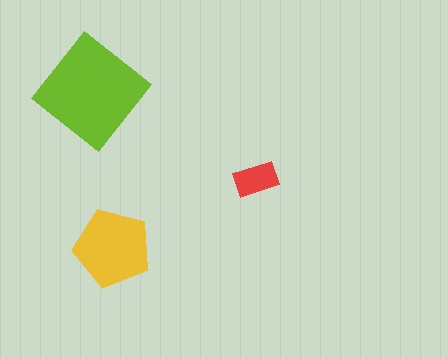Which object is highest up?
The lime diamond is topmost.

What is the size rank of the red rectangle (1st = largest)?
3rd.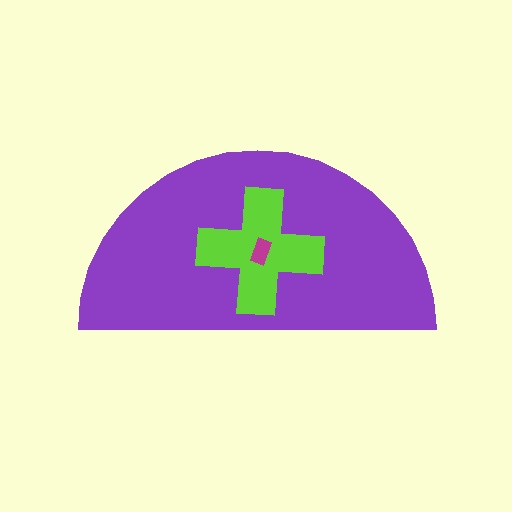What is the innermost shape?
The magenta rectangle.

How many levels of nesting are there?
3.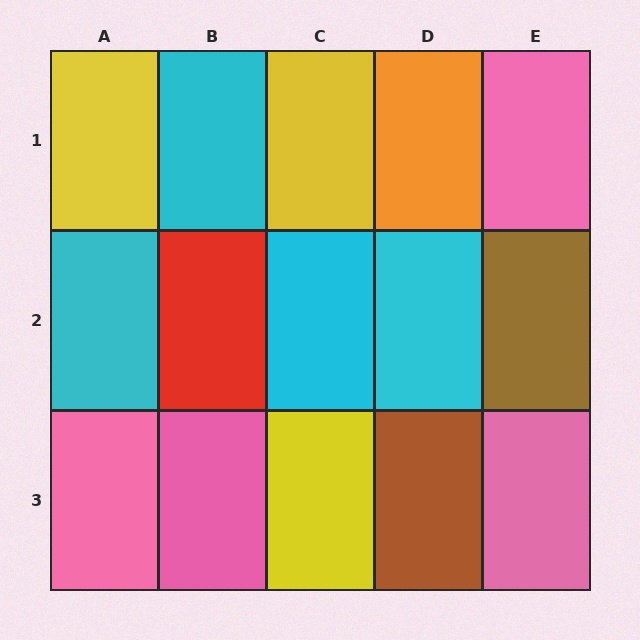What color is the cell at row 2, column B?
Red.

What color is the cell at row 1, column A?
Yellow.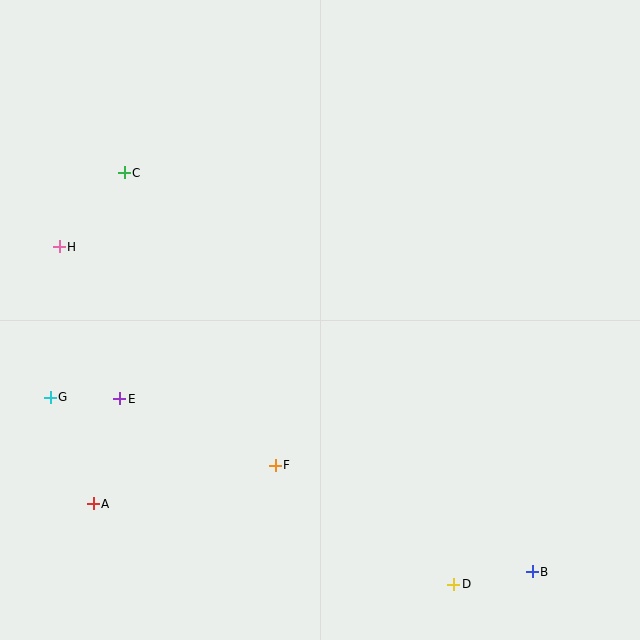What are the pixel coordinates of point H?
Point H is at (59, 247).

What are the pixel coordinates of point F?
Point F is at (275, 465).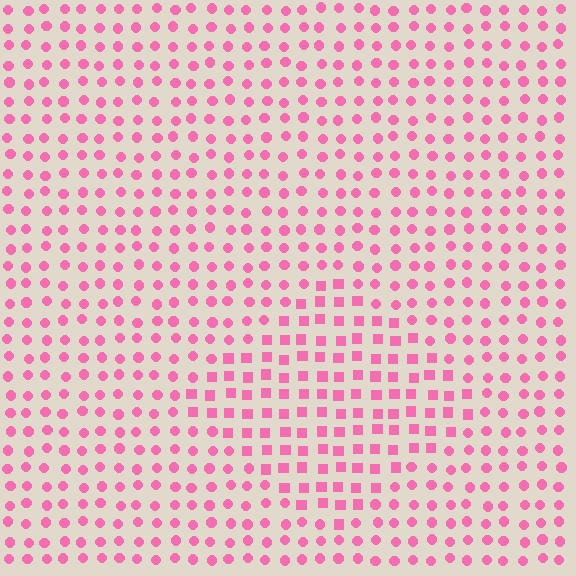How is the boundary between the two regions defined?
The boundary is defined by a change in element shape: squares inside vs. circles outside. All elements share the same color and spacing.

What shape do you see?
I see a diamond.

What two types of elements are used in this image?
The image uses squares inside the diamond region and circles outside it.